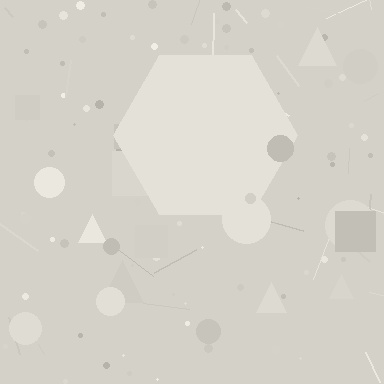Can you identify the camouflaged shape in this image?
The camouflaged shape is a hexagon.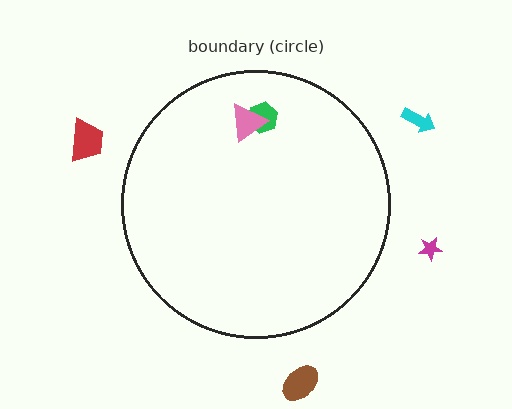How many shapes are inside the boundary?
2 inside, 4 outside.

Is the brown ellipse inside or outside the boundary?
Outside.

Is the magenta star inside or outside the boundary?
Outside.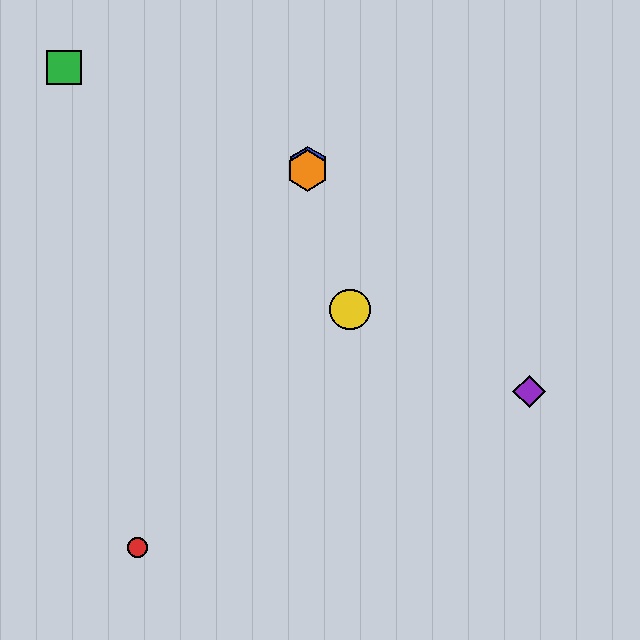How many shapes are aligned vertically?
2 shapes (the blue hexagon, the orange hexagon) are aligned vertically.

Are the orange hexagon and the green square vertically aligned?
No, the orange hexagon is at x≈308 and the green square is at x≈64.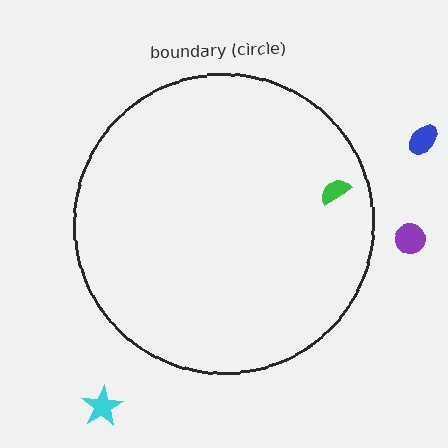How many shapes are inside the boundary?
1 inside, 3 outside.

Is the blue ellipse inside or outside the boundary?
Outside.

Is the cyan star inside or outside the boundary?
Outside.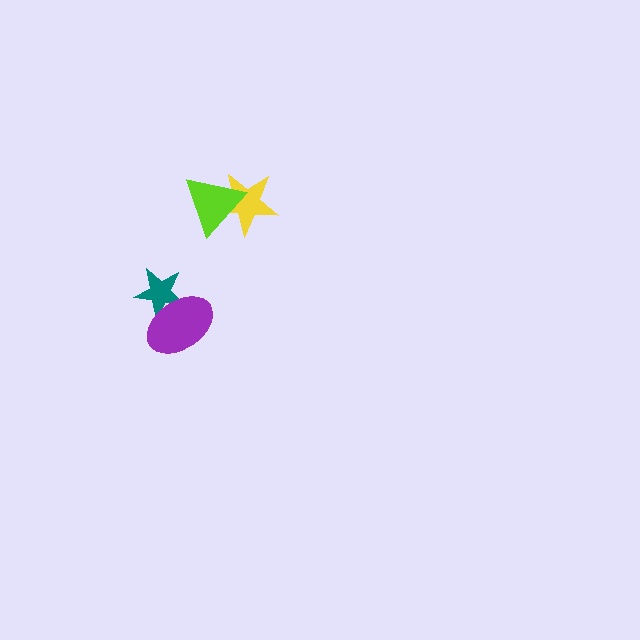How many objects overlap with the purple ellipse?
1 object overlaps with the purple ellipse.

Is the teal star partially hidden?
Yes, it is partially covered by another shape.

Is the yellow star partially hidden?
Yes, it is partially covered by another shape.